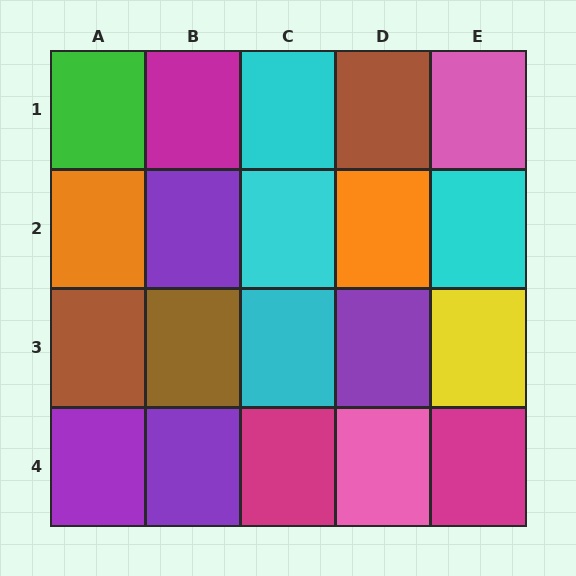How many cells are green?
1 cell is green.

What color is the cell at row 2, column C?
Cyan.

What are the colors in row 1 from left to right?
Green, magenta, cyan, brown, pink.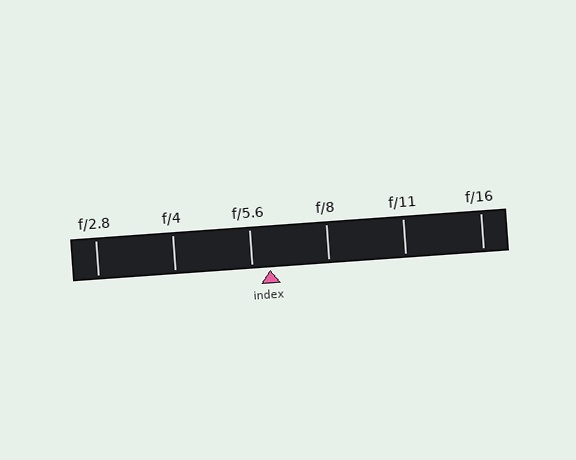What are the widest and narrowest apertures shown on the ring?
The widest aperture shown is f/2.8 and the narrowest is f/16.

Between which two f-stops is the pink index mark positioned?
The index mark is between f/5.6 and f/8.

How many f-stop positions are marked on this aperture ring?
There are 6 f-stop positions marked.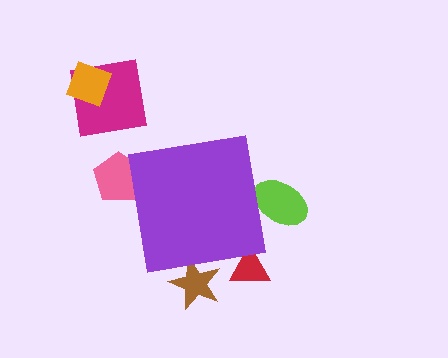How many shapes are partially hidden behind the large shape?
4 shapes are partially hidden.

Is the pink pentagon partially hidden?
Yes, the pink pentagon is partially hidden behind the purple square.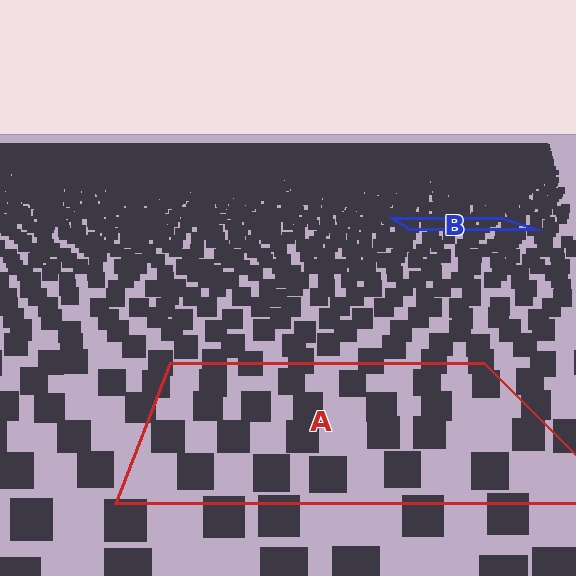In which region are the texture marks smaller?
The texture marks are smaller in region B, because it is farther away.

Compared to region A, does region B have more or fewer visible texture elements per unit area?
Region B has more texture elements per unit area — they are packed more densely because it is farther away.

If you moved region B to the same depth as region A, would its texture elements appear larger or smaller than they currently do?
They would appear larger. At a closer depth, the same texture elements are projected at a bigger on-screen size.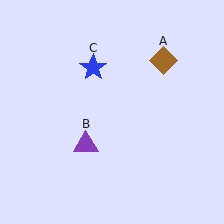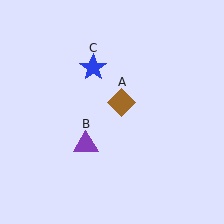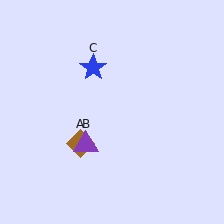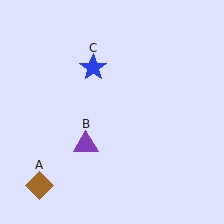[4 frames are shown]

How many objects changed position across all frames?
1 object changed position: brown diamond (object A).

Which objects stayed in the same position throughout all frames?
Purple triangle (object B) and blue star (object C) remained stationary.